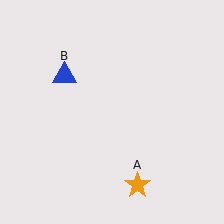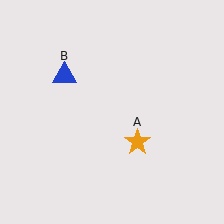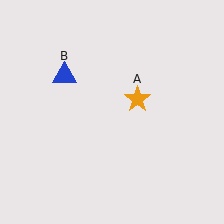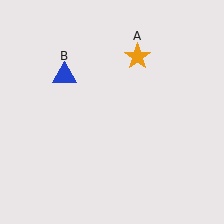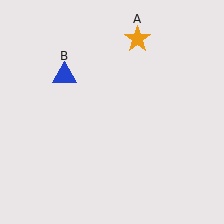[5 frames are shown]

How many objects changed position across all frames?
1 object changed position: orange star (object A).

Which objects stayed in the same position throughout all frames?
Blue triangle (object B) remained stationary.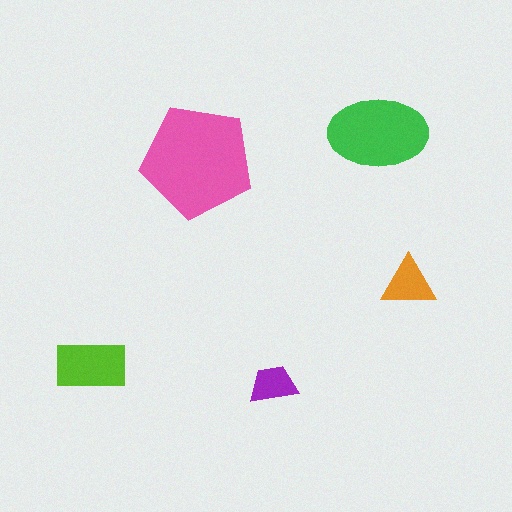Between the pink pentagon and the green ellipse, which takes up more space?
The pink pentagon.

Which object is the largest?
The pink pentagon.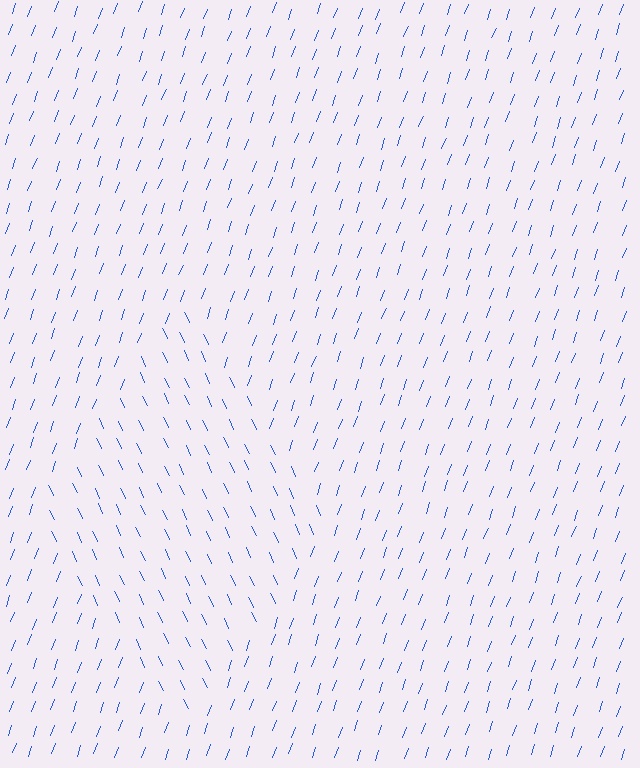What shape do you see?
I see a diamond.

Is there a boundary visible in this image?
Yes, there is a texture boundary formed by a change in line orientation.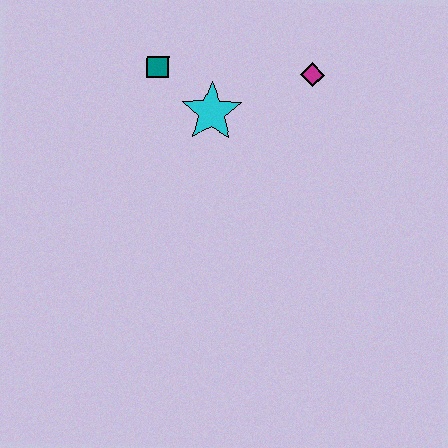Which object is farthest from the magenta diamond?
The teal square is farthest from the magenta diamond.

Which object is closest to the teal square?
The cyan star is closest to the teal square.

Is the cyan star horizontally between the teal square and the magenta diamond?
Yes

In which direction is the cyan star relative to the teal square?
The cyan star is to the right of the teal square.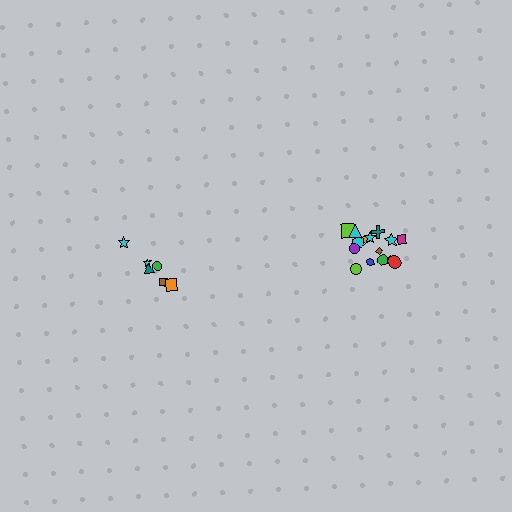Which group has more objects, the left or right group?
The right group.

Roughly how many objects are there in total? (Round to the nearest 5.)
Roughly 20 objects in total.